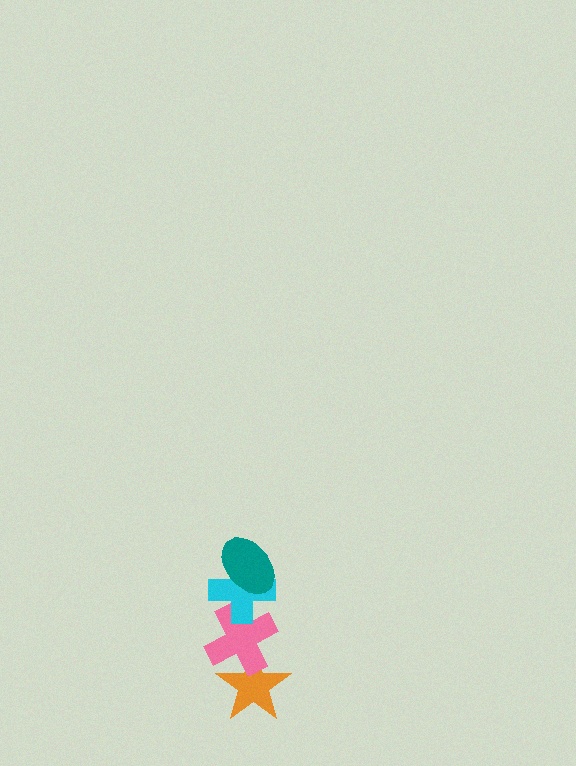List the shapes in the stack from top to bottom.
From top to bottom: the teal ellipse, the cyan cross, the pink cross, the orange star.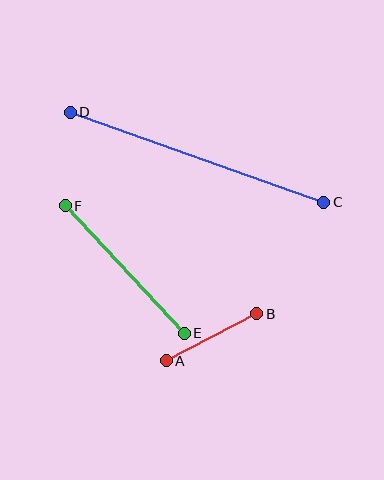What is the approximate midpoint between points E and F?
The midpoint is at approximately (125, 270) pixels.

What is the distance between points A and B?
The distance is approximately 102 pixels.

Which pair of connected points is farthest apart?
Points C and D are farthest apart.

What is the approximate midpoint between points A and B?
The midpoint is at approximately (211, 337) pixels.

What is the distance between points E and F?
The distance is approximately 174 pixels.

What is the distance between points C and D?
The distance is approximately 269 pixels.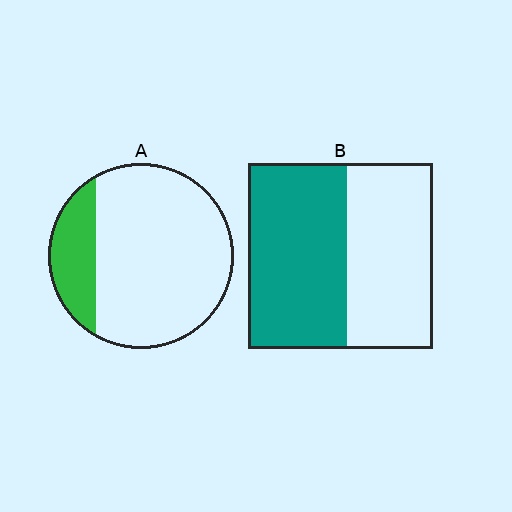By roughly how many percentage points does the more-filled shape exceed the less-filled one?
By roughly 35 percentage points (B over A).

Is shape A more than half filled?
No.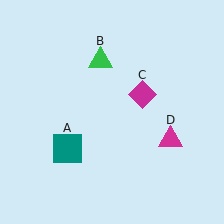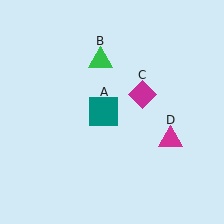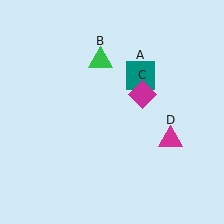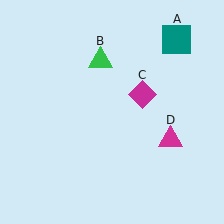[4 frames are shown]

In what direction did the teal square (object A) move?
The teal square (object A) moved up and to the right.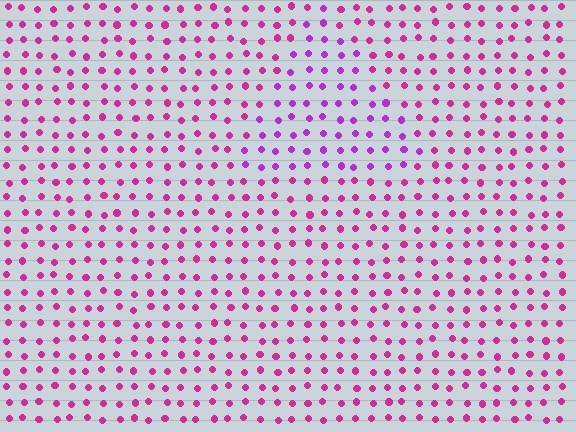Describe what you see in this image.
The image is filled with small magenta elements in a uniform arrangement. A triangle-shaped region is visible where the elements are tinted to a slightly different hue, forming a subtle color boundary.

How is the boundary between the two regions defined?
The boundary is defined purely by a slight shift in hue (about 31 degrees). Spacing, size, and orientation are identical on both sides.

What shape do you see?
I see a triangle.